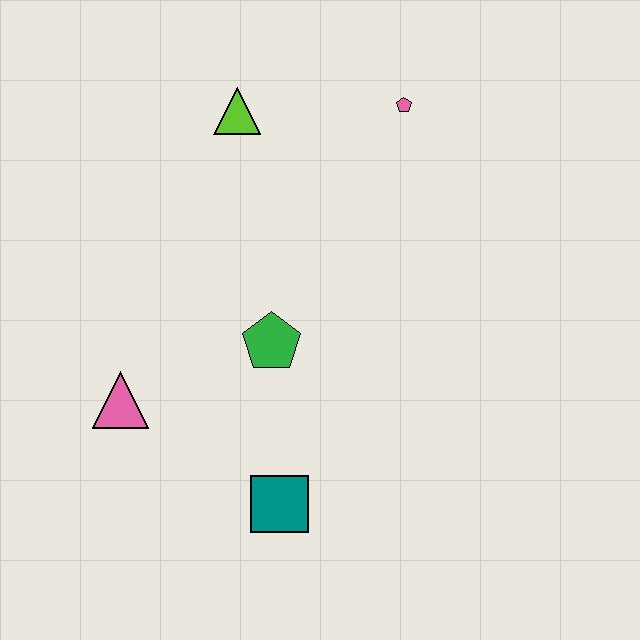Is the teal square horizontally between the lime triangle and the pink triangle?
No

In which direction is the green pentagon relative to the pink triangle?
The green pentagon is to the right of the pink triangle.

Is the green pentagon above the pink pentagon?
No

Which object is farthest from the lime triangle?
The teal square is farthest from the lime triangle.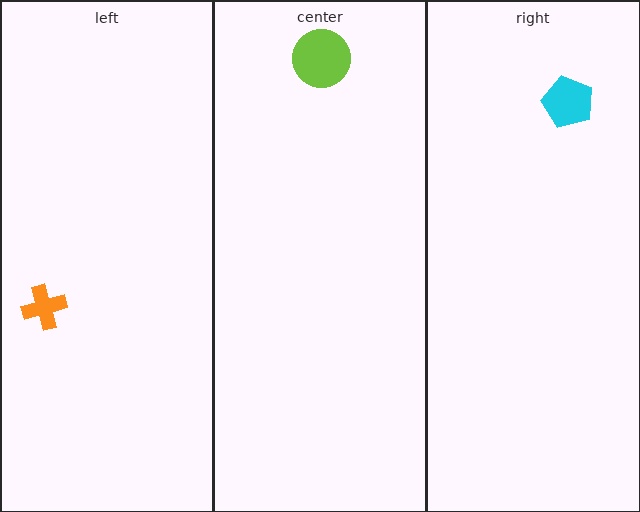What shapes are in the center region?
The lime circle.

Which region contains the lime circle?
The center region.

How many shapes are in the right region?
1.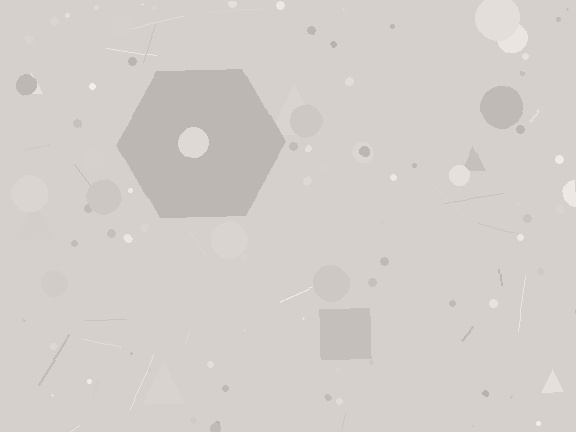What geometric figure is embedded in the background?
A hexagon is embedded in the background.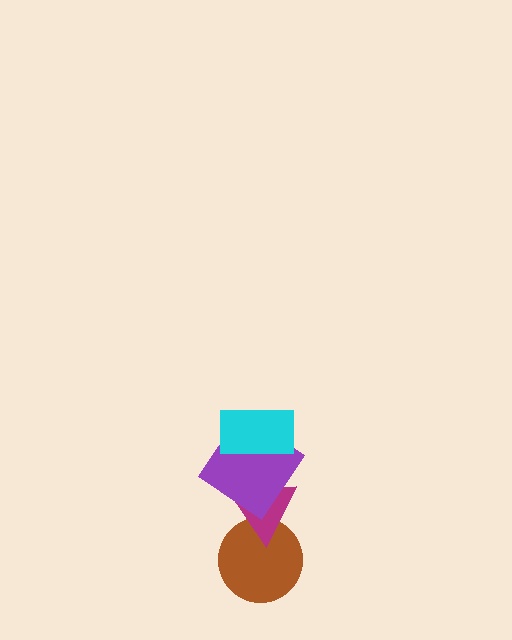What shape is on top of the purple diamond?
The cyan rectangle is on top of the purple diamond.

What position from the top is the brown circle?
The brown circle is 4th from the top.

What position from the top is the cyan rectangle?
The cyan rectangle is 1st from the top.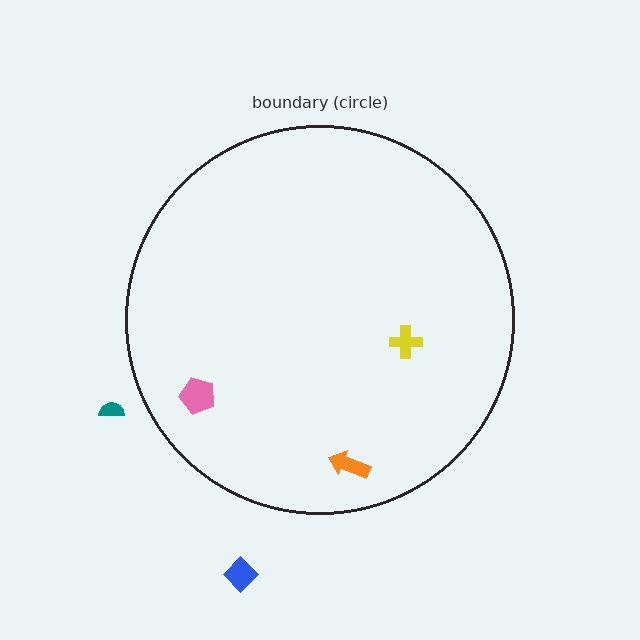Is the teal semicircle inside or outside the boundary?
Outside.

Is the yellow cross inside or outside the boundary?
Inside.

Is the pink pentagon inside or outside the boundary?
Inside.